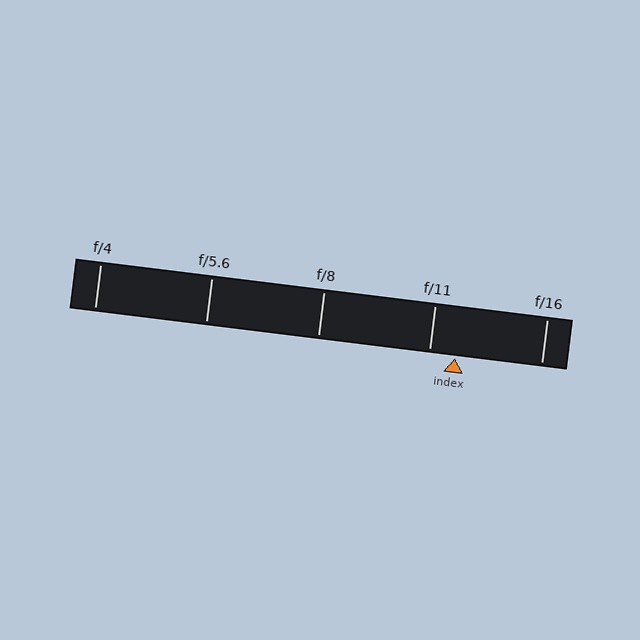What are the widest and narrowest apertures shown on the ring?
The widest aperture shown is f/4 and the narrowest is f/16.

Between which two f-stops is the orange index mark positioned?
The index mark is between f/11 and f/16.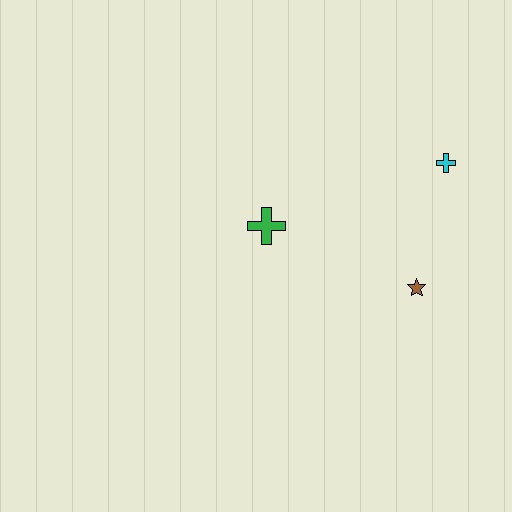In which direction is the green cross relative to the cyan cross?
The green cross is to the left of the cyan cross.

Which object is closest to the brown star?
The cyan cross is closest to the brown star.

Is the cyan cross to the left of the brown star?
No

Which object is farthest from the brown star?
The green cross is farthest from the brown star.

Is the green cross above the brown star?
Yes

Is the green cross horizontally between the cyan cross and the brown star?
No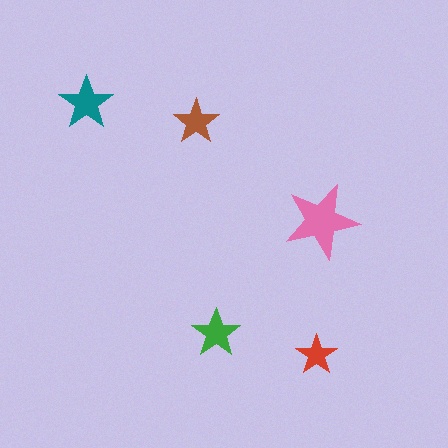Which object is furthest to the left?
The teal star is leftmost.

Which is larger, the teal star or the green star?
The teal one.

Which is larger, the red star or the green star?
The green one.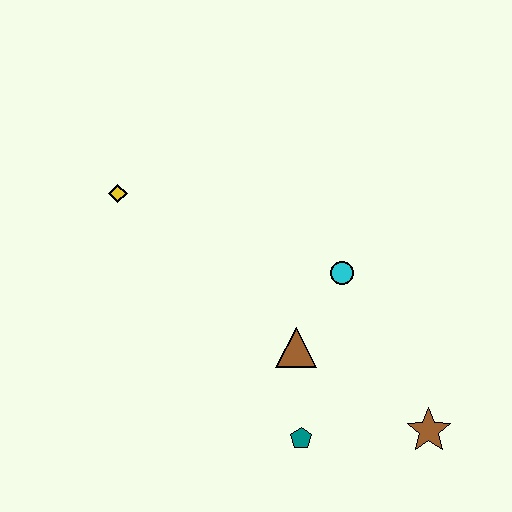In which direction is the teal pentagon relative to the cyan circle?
The teal pentagon is below the cyan circle.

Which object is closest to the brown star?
The teal pentagon is closest to the brown star.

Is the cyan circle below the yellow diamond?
Yes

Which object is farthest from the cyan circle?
The yellow diamond is farthest from the cyan circle.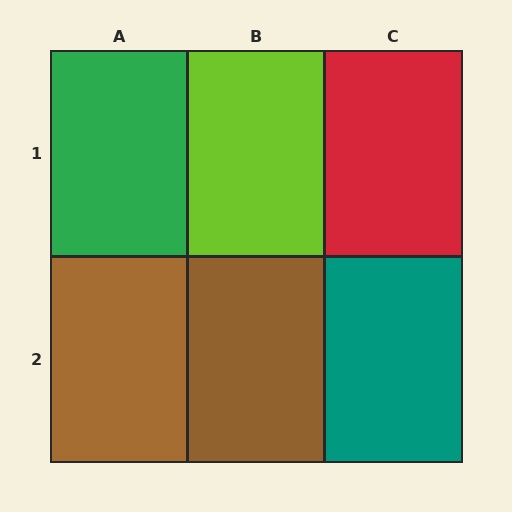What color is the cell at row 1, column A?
Green.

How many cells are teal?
1 cell is teal.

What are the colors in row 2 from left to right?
Brown, brown, teal.